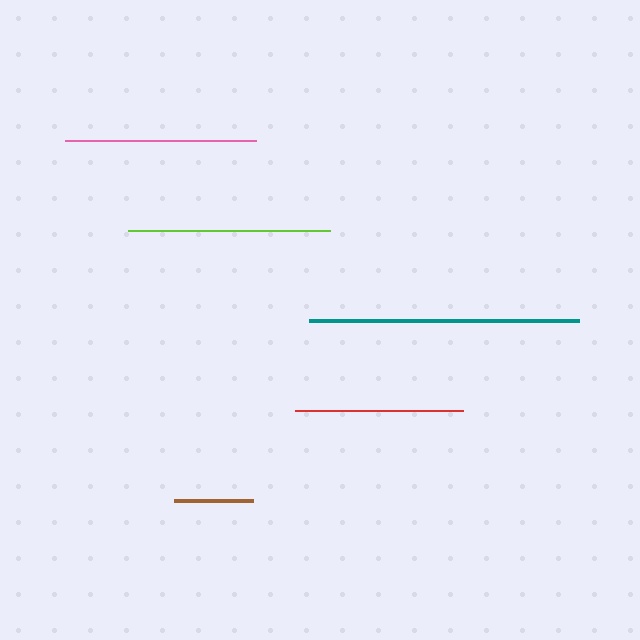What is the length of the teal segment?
The teal segment is approximately 270 pixels long.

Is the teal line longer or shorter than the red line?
The teal line is longer than the red line.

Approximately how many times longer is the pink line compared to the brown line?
The pink line is approximately 2.4 times the length of the brown line.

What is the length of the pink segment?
The pink segment is approximately 192 pixels long.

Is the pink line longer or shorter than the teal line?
The teal line is longer than the pink line.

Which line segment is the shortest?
The brown line is the shortest at approximately 79 pixels.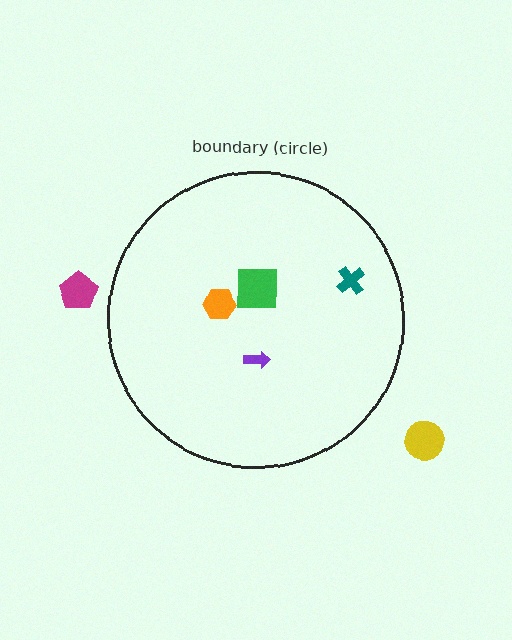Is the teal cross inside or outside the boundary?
Inside.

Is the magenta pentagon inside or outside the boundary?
Outside.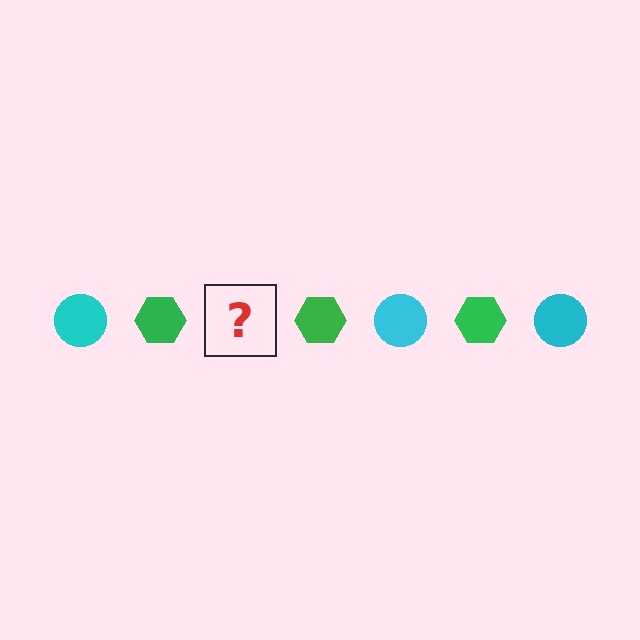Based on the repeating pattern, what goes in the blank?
The blank should be a cyan circle.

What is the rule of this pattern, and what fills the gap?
The rule is that the pattern alternates between cyan circle and green hexagon. The gap should be filled with a cyan circle.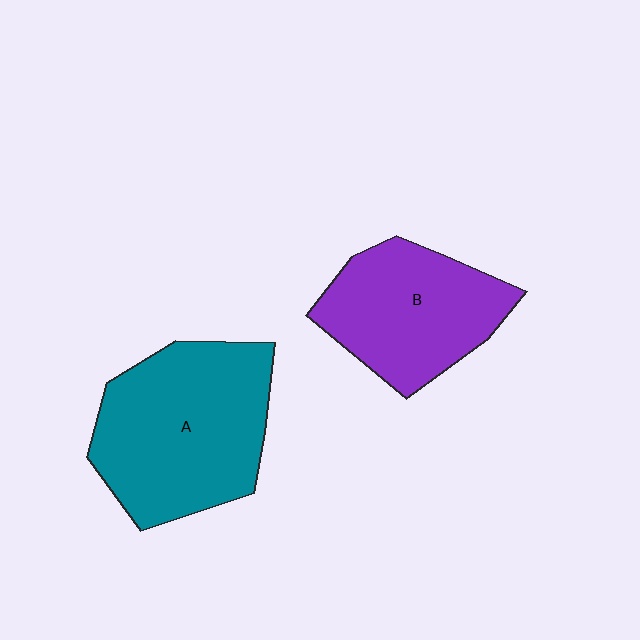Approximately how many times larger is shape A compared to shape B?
Approximately 1.3 times.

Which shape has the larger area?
Shape A (teal).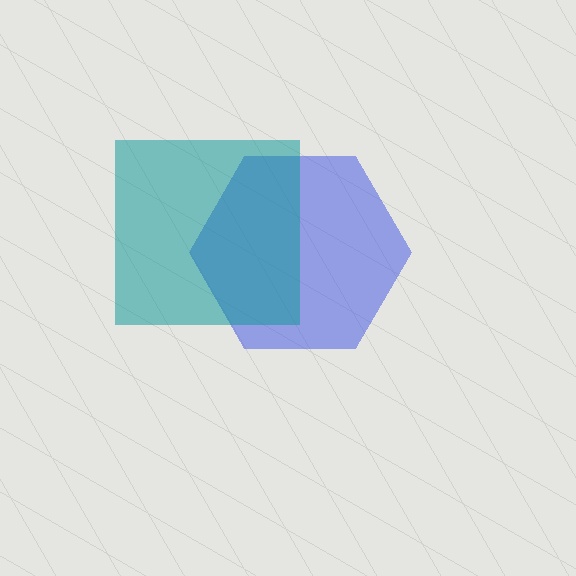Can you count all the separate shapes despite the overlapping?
Yes, there are 2 separate shapes.